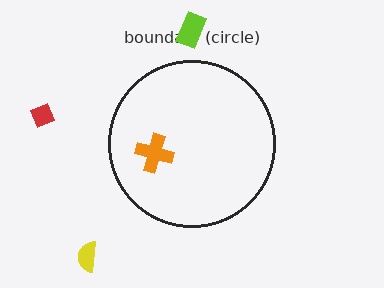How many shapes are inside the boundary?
1 inside, 3 outside.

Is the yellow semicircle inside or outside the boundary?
Outside.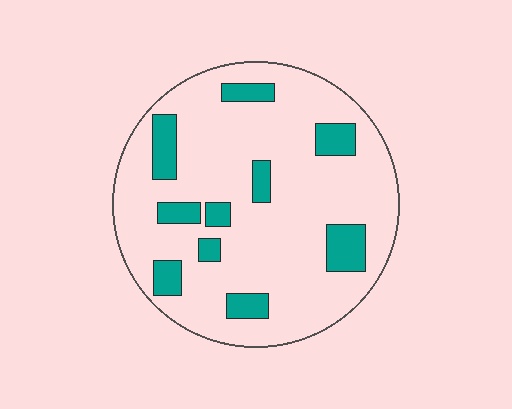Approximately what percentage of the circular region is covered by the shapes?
Approximately 15%.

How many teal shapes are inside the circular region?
10.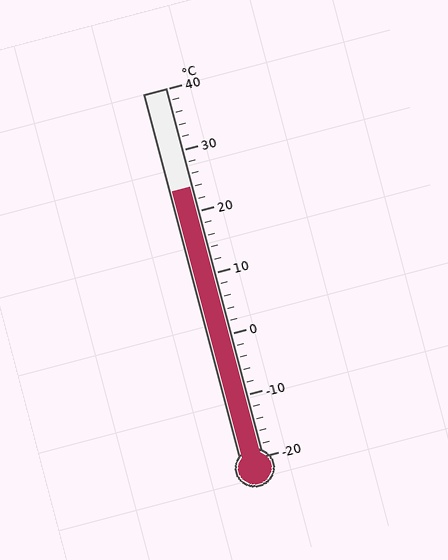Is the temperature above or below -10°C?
The temperature is above -10°C.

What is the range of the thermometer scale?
The thermometer scale ranges from -20°C to 40°C.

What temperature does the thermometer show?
The thermometer shows approximately 24°C.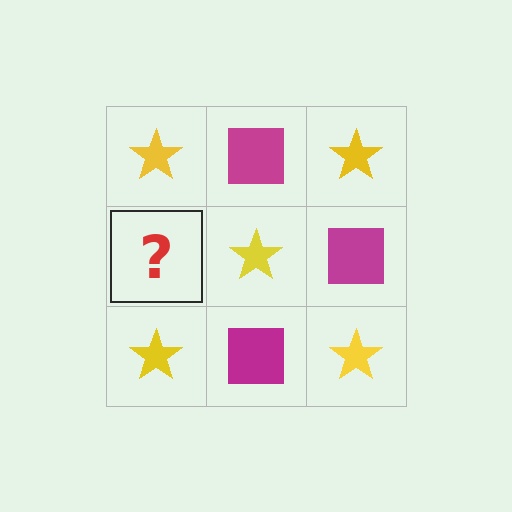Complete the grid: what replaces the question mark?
The question mark should be replaced with a magenta square.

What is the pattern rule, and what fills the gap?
The rule is that it alternates yellow star and magenta square in a checkerboard pattern. The gap should be filled with a magenta square.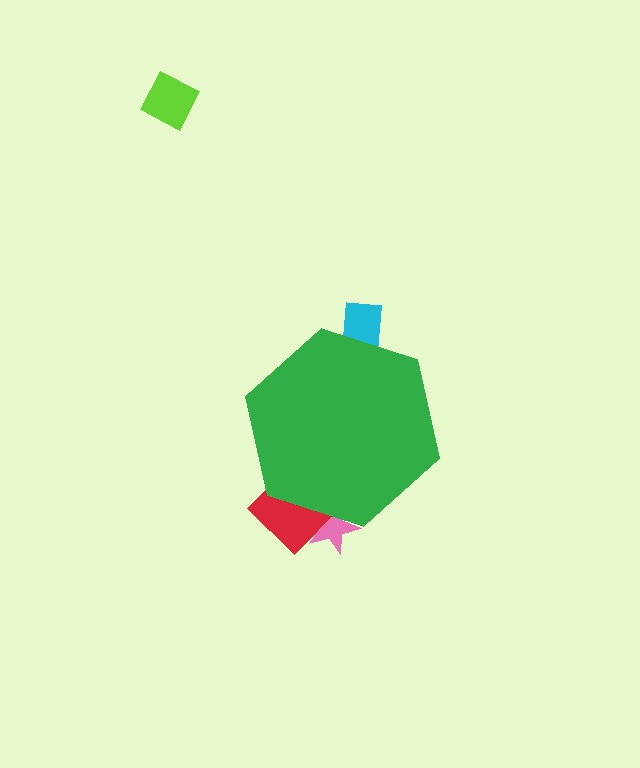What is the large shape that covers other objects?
A green hexagon.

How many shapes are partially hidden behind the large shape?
3 shapes are partially hidden.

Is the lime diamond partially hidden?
No, the lime diamond is fully visible.